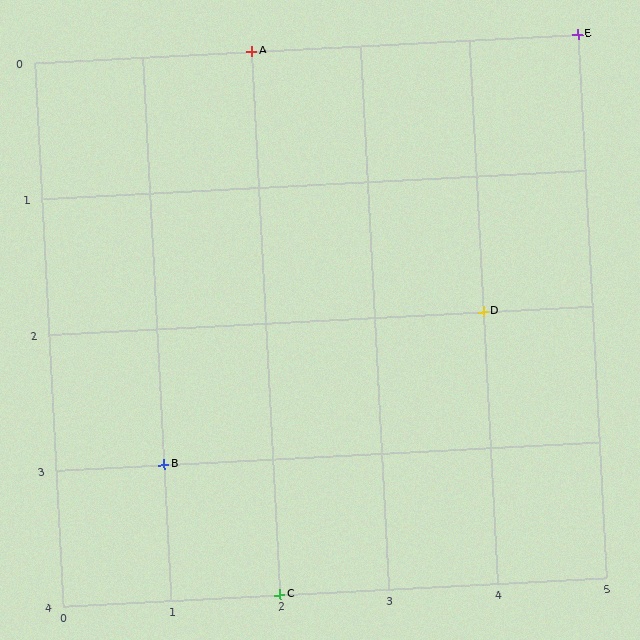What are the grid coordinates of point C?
Point C is at grid coordinates (2, 4).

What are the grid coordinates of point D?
Point D is at grid coordinates (4, 2).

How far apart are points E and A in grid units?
Points E and A are 3 columns apart.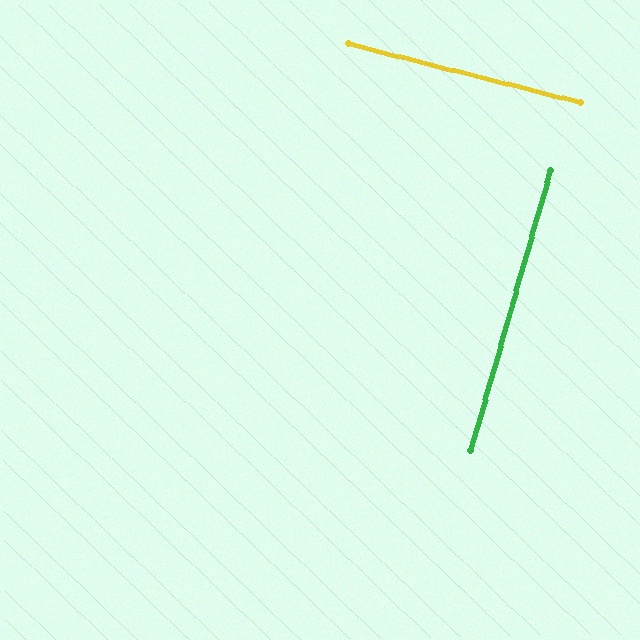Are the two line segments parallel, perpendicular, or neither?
Perpendicular — they meet at approximately 88°.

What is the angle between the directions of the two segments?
Approximately 88 degrees.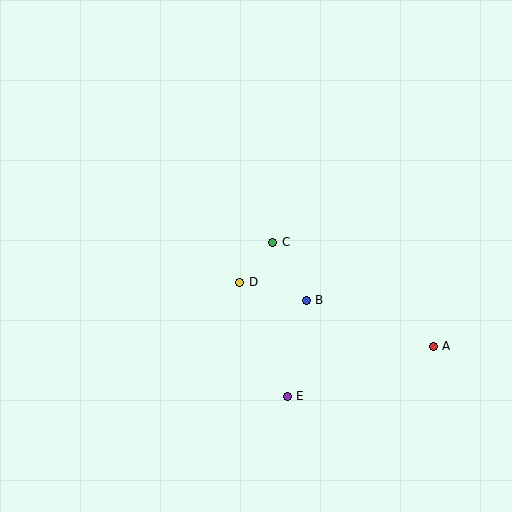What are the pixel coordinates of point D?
Point D is at (240, 282).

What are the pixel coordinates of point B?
Point B is at (306, 300).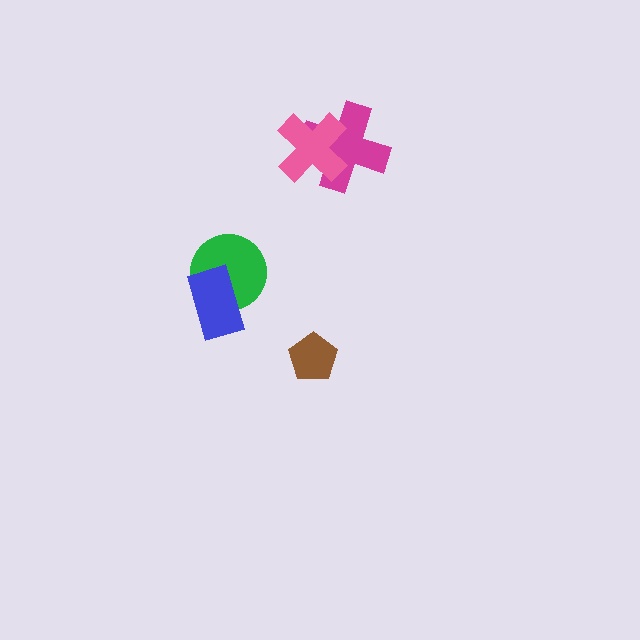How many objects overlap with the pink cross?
1 object overlaps with the pink cross.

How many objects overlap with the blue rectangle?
1 object overlaps with the blue rectangle.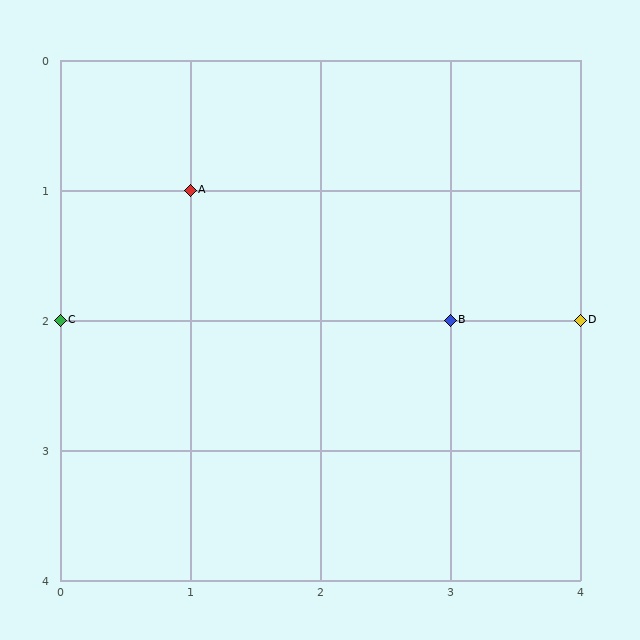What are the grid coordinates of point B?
Point B is at grid coordinates (3, 2).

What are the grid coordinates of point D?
Point D is at grid coordinates (4, 2).